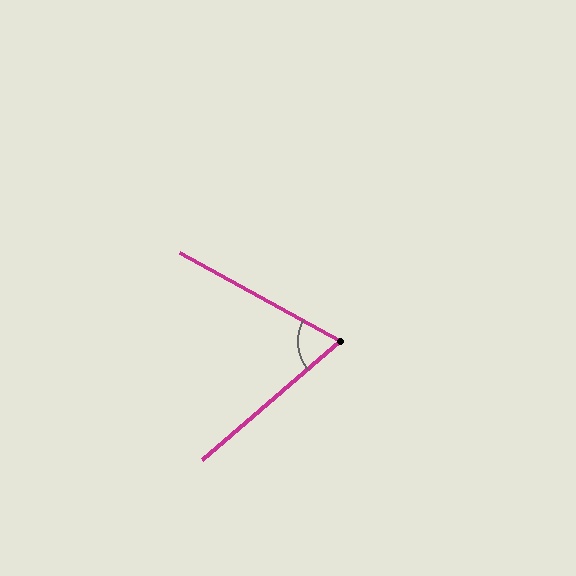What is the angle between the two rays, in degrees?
Approximately 69 degrees.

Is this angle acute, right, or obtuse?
It is acute.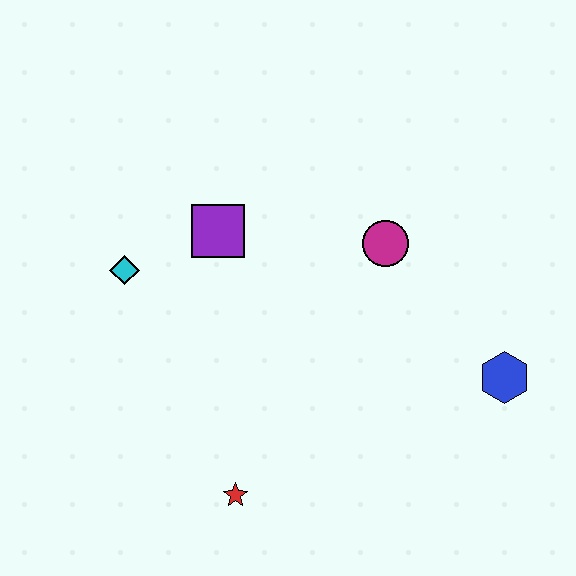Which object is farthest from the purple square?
The blue hexagon is farthest from the purple square.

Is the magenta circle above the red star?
Yes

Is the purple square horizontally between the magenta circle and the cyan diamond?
Yes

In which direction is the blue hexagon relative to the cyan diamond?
The blue hexagon is to the right of the cyan diamond.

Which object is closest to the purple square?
The cyan diamond is closest to the purple square.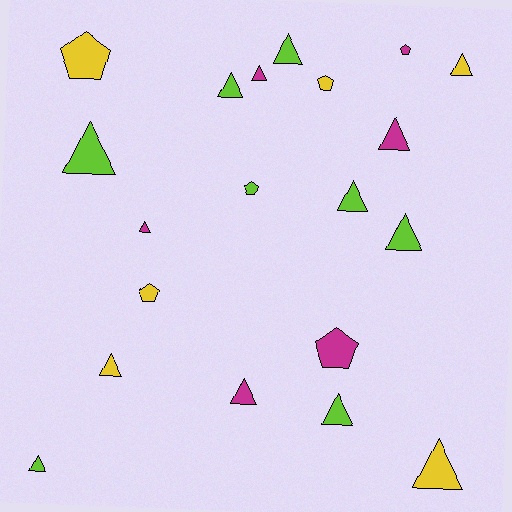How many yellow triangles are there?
There are 3 yellow triangles.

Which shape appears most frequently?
Triangle, with 14 objects.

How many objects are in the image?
There are 20 objects.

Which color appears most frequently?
Lime, with 8 objects.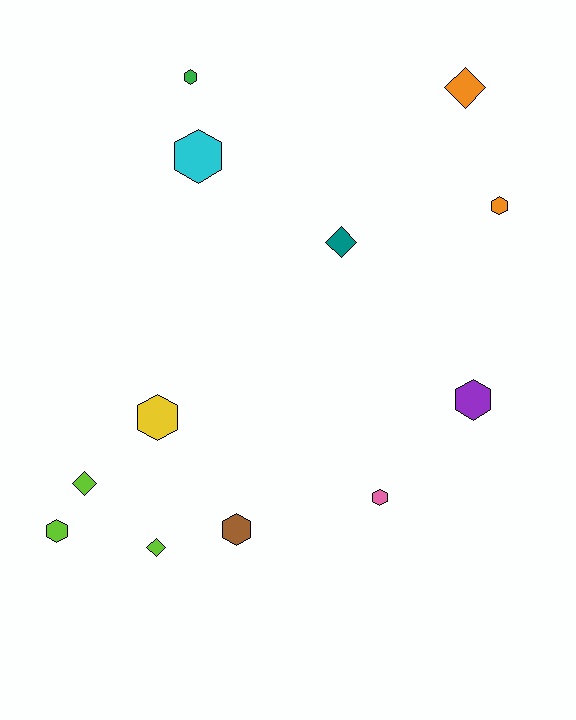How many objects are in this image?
There are 12 objects.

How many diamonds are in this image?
There are 4 diamonds.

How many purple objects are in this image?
There is 1 purple object.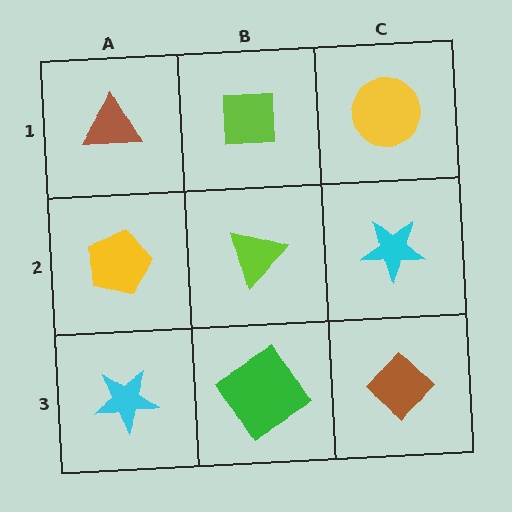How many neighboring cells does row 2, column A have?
3.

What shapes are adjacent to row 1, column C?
A cyan star (row 2, column C), a lime square (row 1, column B).